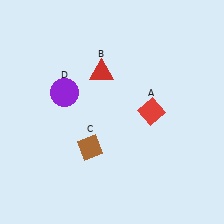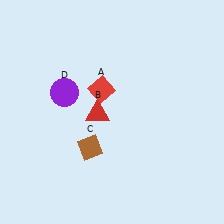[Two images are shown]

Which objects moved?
The objects that moved are: the red diamond (A), the red triangle (B).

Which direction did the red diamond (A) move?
The red diamond (A) moved left.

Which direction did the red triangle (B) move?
The red triangle (B) moved down.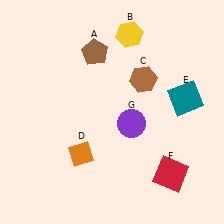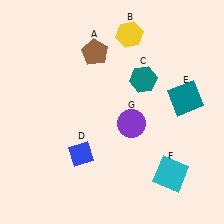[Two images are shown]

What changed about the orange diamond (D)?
In Image 1, D is orange. In Image 2, it changed to blue.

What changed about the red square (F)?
In Image 1, F is red. In Image 2, it changed to cyan.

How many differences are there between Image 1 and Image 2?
There are 3 differences between the two images.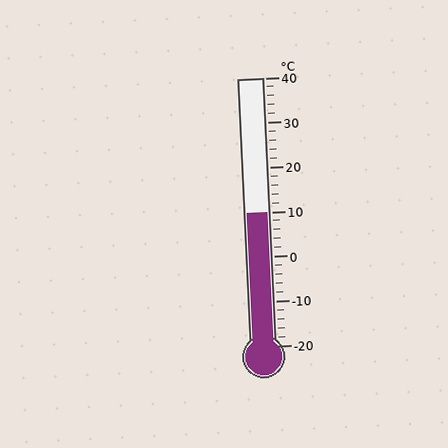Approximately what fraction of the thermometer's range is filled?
The thermometer is filled to approximately 50% of its range.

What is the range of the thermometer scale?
The thermometer scale ranges from -20°C to 40°C.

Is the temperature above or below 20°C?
The temperature is below 20°C.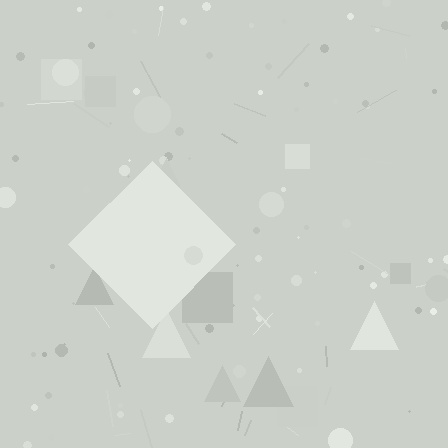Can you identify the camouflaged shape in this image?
The camouflaged shape is a diamond.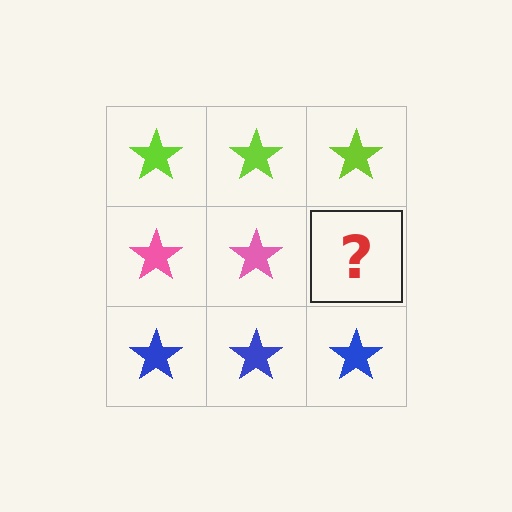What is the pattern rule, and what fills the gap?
The rule is that each row has a consistent color. The gap should be filled with a pink star.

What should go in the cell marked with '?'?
The missing cell should contain a pink star.